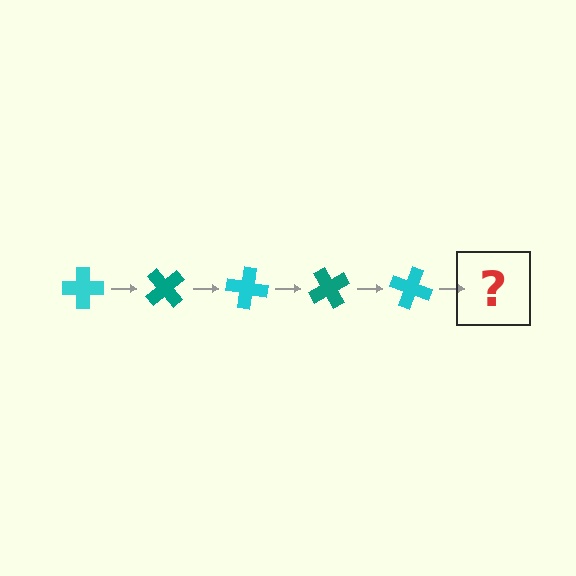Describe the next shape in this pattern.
It should be a teal cross, rotated 250 degrees from the start.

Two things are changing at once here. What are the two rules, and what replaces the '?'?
The two rules are that it rotates 50 degrees each step and the color cycles through cyan and teal. The '?' should be a teal cross, rotated 250 degrees from the start.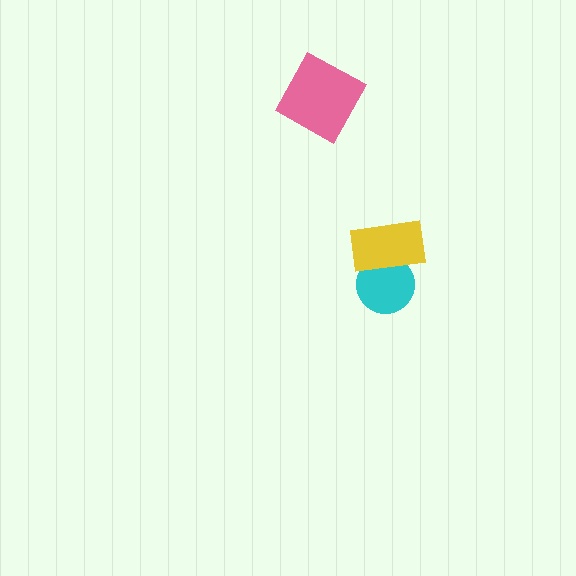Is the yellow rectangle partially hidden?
No, no other shape covers it.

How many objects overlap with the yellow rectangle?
1 object overlaps with the yellow rectangle.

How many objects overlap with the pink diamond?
0 objects overlap with the pink diamond.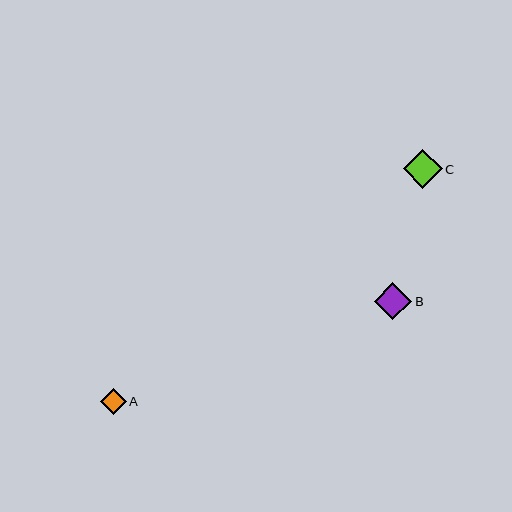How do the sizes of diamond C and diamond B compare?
Diamond C and diamond B are approximately the same size.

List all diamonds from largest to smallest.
From largest to smallest: C, B, A.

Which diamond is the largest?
Diamond C is the largest with a size of approximately 39 pixels.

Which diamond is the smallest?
Diamond A is the smallest with a size of approximately 25 pixels.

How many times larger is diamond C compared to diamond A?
Diamond C is approximately 1.5 times the size of diamond A.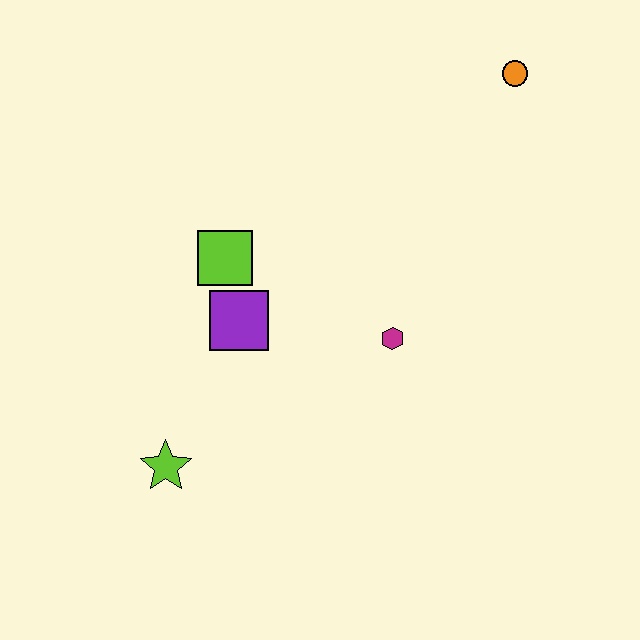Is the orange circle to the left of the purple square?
No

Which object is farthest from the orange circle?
The lime star is farthest from the orange circle.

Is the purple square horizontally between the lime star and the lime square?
No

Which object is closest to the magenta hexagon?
The purple square is closest to the magenta hexagon.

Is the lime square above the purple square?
Yes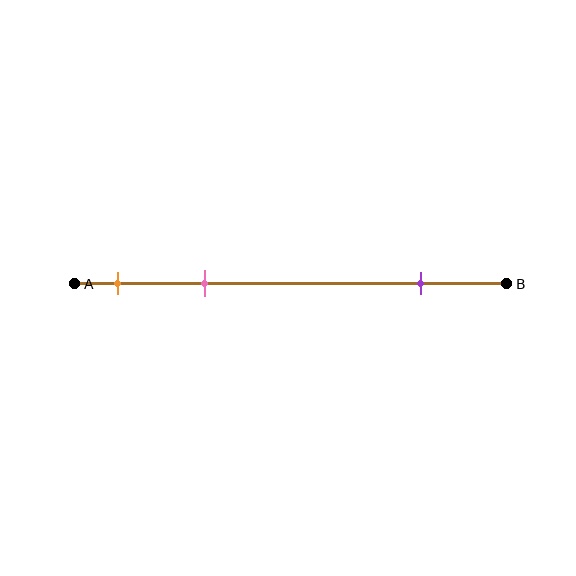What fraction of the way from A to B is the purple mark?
The purple mark is approximately 80% (0.8) of the way from A to B.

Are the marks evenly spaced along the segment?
No, the marks are not evenly spaced.